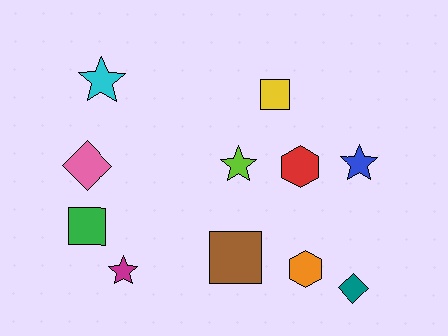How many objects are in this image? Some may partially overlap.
There are 11 objects.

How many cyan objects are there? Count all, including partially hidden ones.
There is 1 cyan object.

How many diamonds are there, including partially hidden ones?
There are 2 diamonds.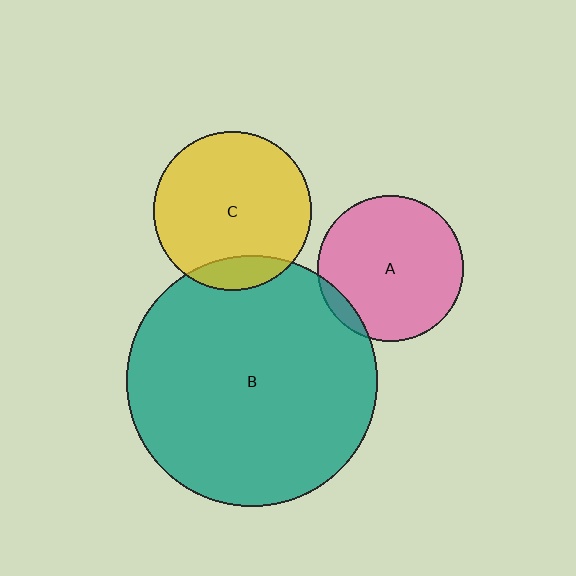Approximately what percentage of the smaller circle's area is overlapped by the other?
Approximately 10%.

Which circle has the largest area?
Circle B (teal).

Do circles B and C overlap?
Yes.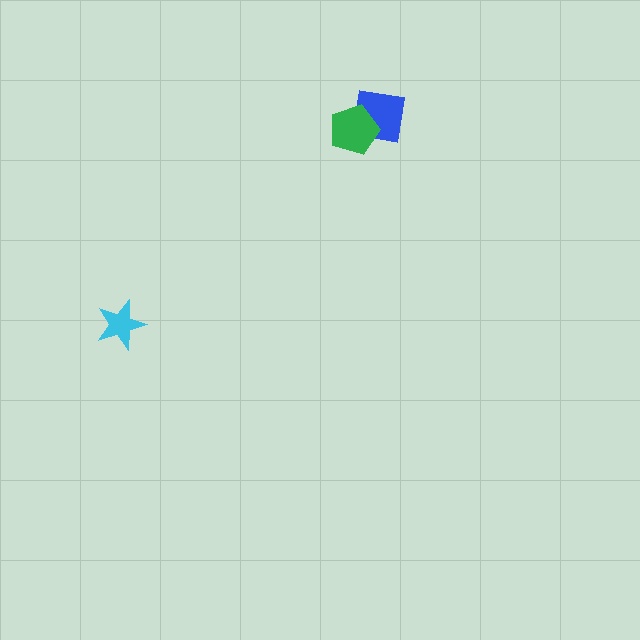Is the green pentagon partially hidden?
No, no other shape covers it.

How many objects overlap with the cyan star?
0 objects overlap with the cyan star.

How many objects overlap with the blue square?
1 object overlaps with the blue square.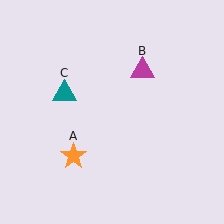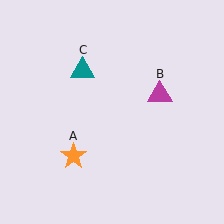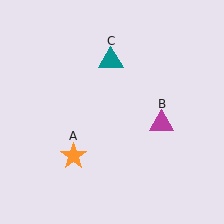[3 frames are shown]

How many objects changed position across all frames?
2 objects changed position: magenta triangle (object B), teal triangle (object C).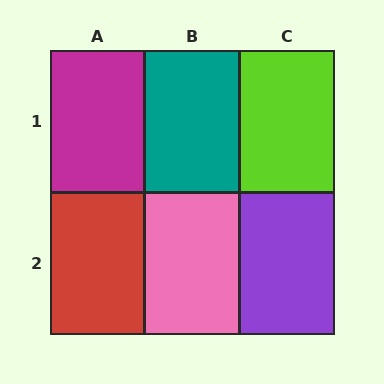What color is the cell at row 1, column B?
Teal.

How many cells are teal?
1 cell is teal.